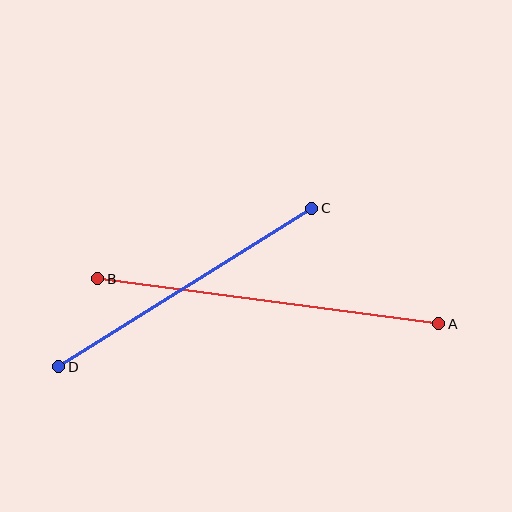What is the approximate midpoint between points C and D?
The midpoint is at approximately (185, 288) pixels.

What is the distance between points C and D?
The distance is approximately 299 pixels.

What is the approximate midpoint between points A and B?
The midpoint is at approximately (268, 301) pixels.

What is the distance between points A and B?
The distance is approximately 344 pixels.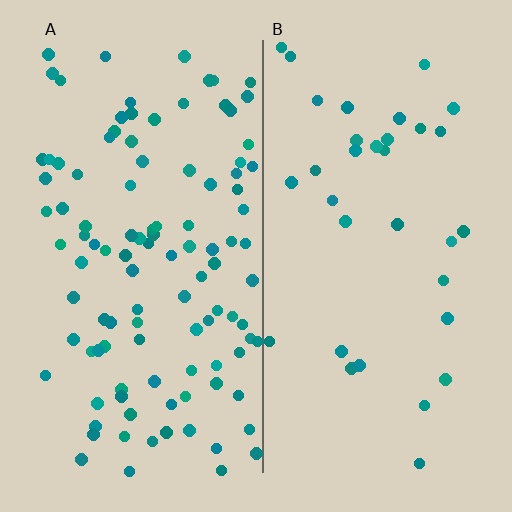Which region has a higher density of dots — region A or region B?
A (the left).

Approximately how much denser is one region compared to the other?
Approximately 3.2× — region A over region B.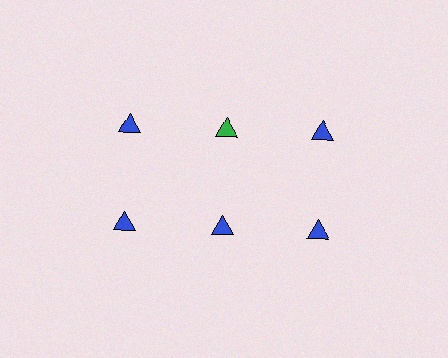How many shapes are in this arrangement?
There are 6 shapes arranged in a grid pattern.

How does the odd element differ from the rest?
It has a different color: green instead of blue.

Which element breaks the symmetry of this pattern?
The green triangle in the top row, second from left column breaks the symmetry. All other shapes are blue triangles.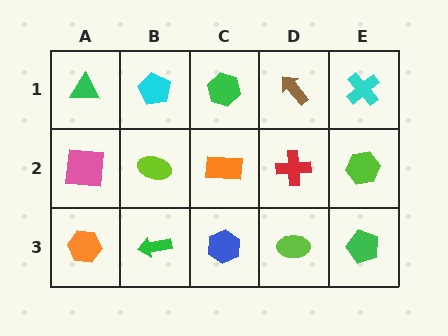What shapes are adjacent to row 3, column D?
A red cross (row 2, column D), a blue hexagon (row 3, column C), a green pentagon (row 3, column E).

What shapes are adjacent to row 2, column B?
A cyan pentagon (row 1, column B), a green arrow (row 3, column B), a pink square (row 2, column A), an orange rectangle (row 2, column C).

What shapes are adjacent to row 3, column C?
An orange rectangle (row 2, column C), a green arrow (row 3, column B), a lime ellipse (row 3, column D).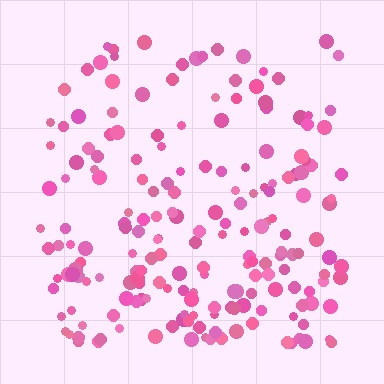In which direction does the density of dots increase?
From top to bottom, with the bottom side densest.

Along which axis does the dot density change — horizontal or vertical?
Vertical.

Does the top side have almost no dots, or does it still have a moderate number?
Still a moderate number, just noticeably fewer than the bottom.